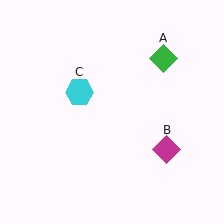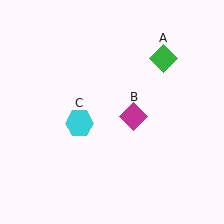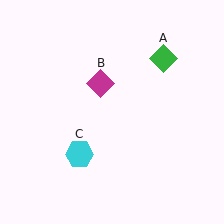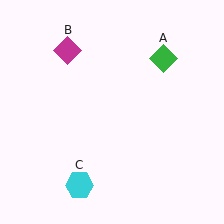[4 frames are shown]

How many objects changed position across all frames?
2 objects changed position: magenta diamond (object B), cyan hexagon (object C).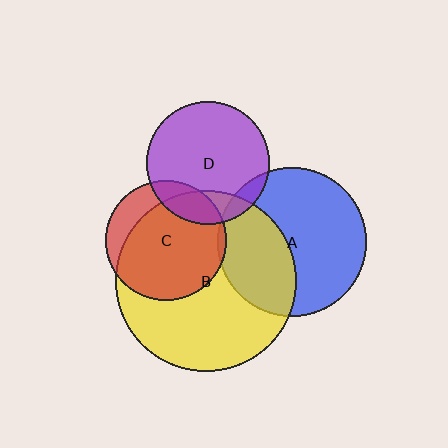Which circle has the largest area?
Circle B (yellow).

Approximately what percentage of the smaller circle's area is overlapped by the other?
Approximately 10%.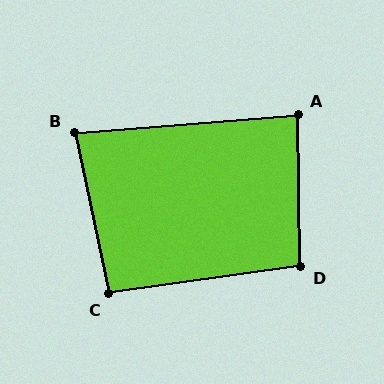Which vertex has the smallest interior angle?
B, at approximately 83 degrees.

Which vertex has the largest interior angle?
D, at approximately 97 degrees.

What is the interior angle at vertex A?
Approximately 86 degrees (approximately right).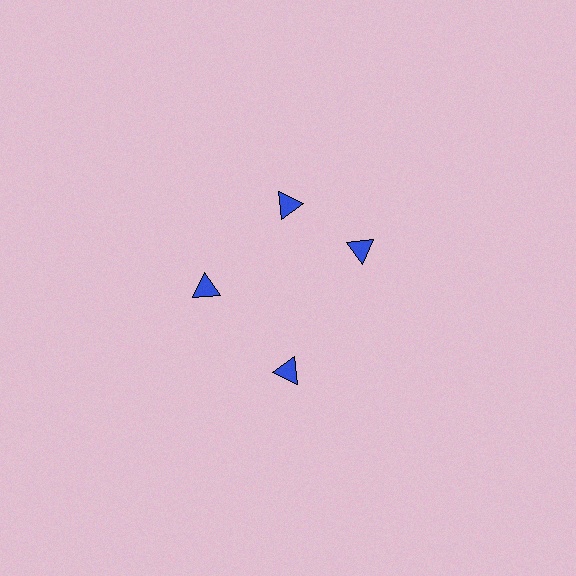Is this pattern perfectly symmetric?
No. The 4 blue triangles are arranged in a ring, but one element near the 3 o'clock position is rotated out of alignment along the ring, breaking the 4-fold rotational symmetry.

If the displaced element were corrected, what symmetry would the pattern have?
It would have 4-fold rotational symmetry — the pattern would map onto itself every 90 degrees.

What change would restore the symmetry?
The symmetry would be restored by rotating it back into even spacing with its neighbors so that all 4 triangles sit at equal angles and equal distance from the center.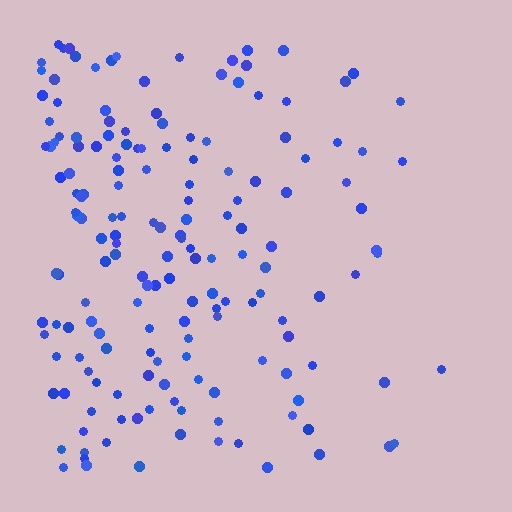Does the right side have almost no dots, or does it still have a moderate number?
Still a moderate number, just noticeably fewer than the left.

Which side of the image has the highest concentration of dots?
The left.